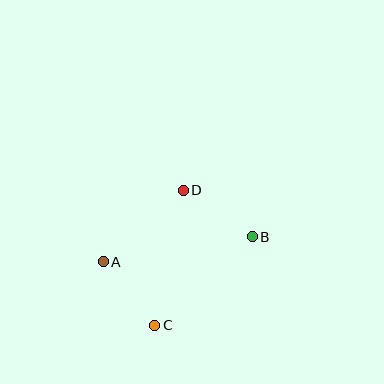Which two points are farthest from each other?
Points A and B are farthest from each other.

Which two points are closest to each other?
Points A and C are closest to each other.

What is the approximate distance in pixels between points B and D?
The distance between B and D is approximately 83 pixels.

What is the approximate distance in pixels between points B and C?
The distance between B and C is approximately 131 pixels.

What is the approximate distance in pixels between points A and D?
The distance between A and D is approximately 107 pixels.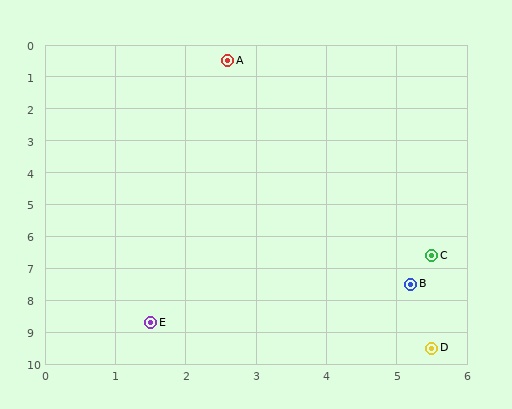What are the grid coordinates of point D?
Point D is at approximately (5.5, 9.5).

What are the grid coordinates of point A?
Point A is at approximately (2.6, 0.5).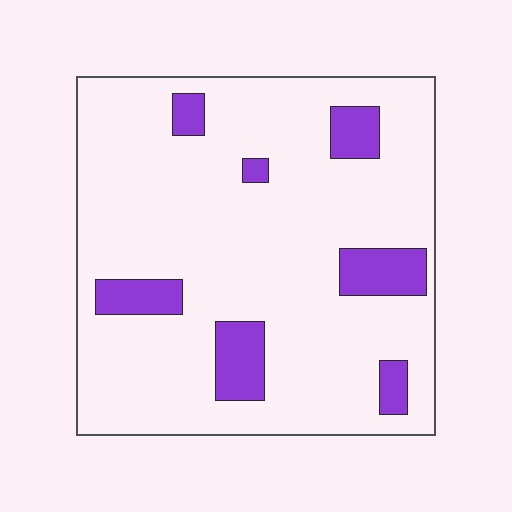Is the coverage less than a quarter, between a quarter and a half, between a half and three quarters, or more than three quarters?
Less than a quarter.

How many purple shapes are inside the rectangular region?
7.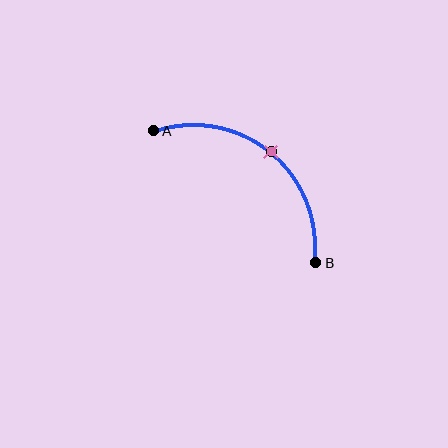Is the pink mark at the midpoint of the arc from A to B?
Yes. The pink mark lies on the arc at equal arc-length from both A and B — it is the arc midpoint.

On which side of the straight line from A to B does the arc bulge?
The arc bulges above and to the right of the straight line connecting A and B.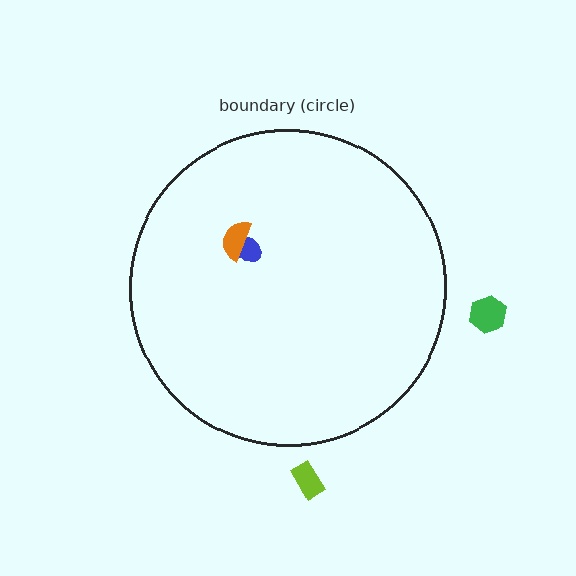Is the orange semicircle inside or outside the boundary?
Inside.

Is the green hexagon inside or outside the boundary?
Outside.